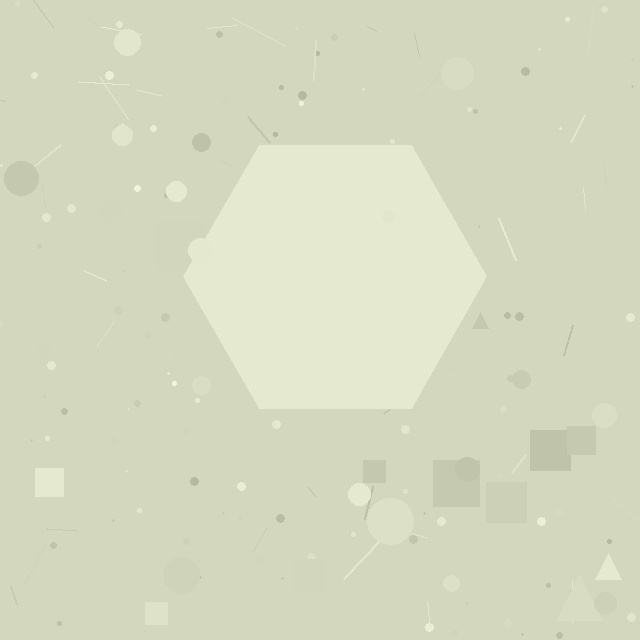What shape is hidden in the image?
A hexagon is hidden in the image.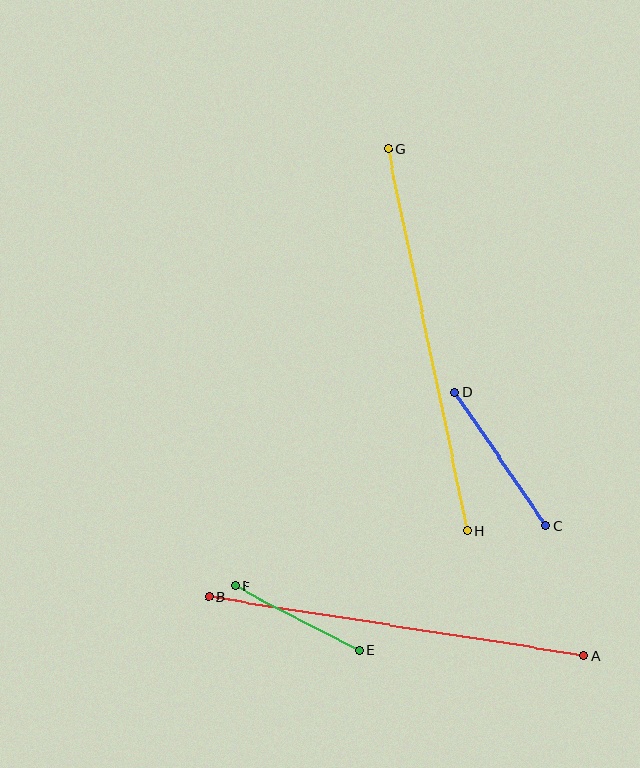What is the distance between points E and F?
The distance is approximately 140 pixels.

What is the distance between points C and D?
The distance is approximately 161 pixels.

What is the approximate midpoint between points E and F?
The midpoint is at approximately (297, 619) pixels.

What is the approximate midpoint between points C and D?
The midpoint is at approximately (500, 459) pixels.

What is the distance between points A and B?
The distance is approximately 380 pixels.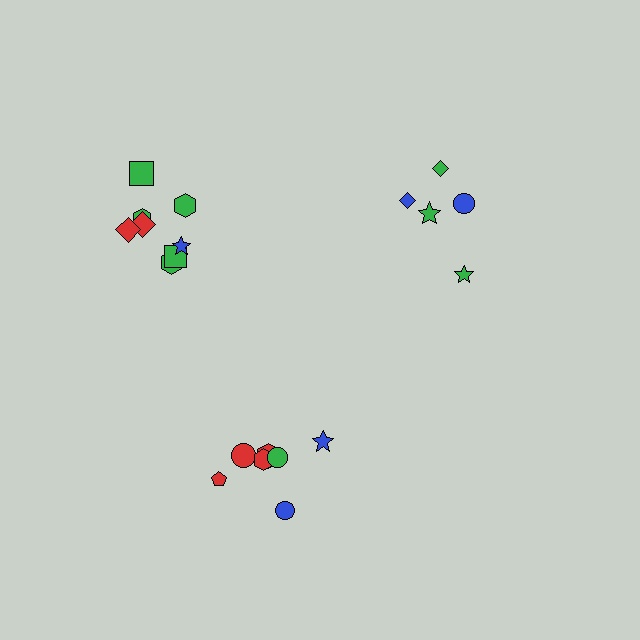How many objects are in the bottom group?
There are 7 objects.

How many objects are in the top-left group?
There are 8 objects.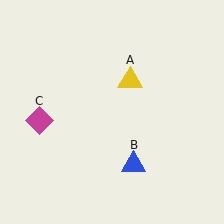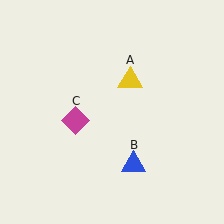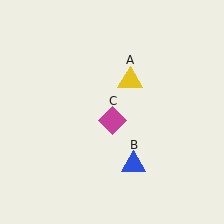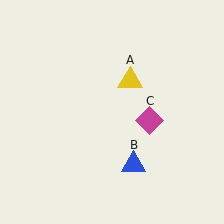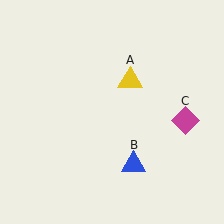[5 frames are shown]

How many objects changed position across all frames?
1 object changed position: magenta diamond (object C).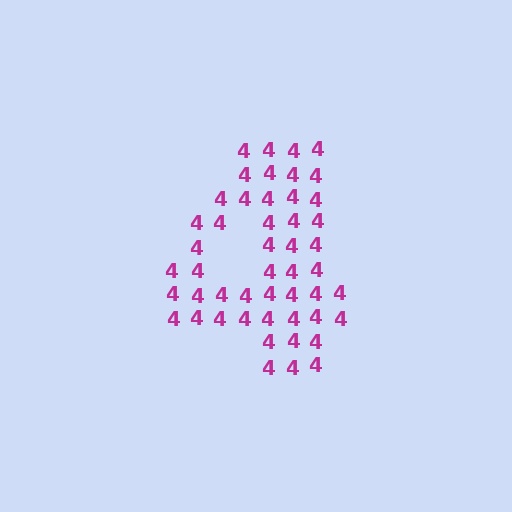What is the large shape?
The large shape is the digit 4.